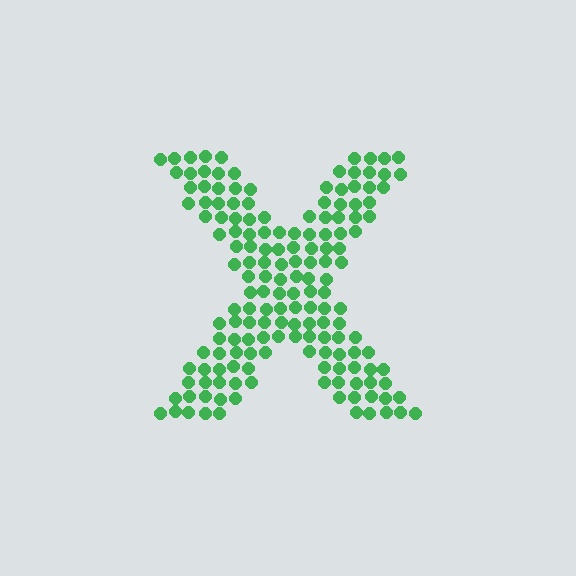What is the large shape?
The large shape is the letter X.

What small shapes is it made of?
It is made of small circles.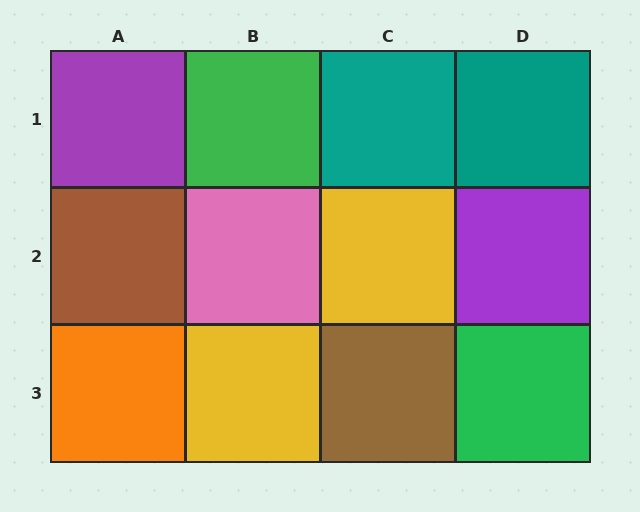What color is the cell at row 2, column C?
Yellow.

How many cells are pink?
1 cell is pink.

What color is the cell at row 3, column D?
Green.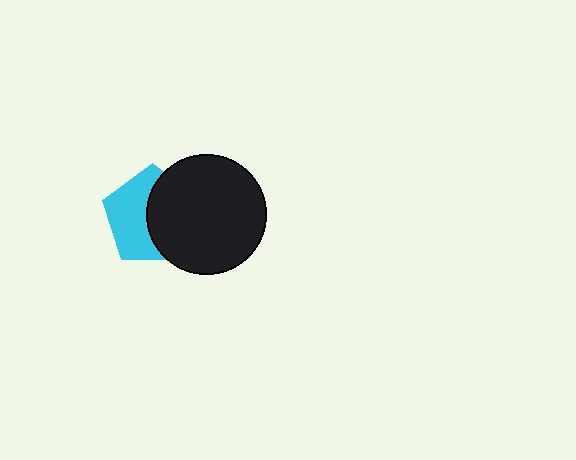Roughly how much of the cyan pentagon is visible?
About half of it is visible (roughly 50%).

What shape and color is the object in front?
The object in front is a black circle.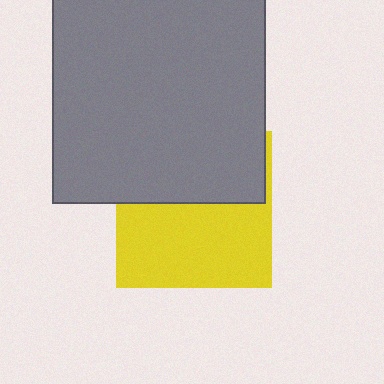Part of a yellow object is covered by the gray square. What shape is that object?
It is a square.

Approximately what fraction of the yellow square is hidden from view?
Roughly 44% of the yellow square is hidden behind the gray square.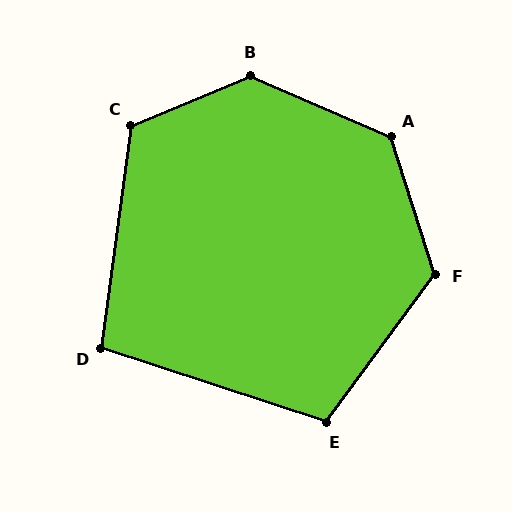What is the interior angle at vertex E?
Approximately 108 degrees (obtuse).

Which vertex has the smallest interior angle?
D, at approximately 101 degrees.